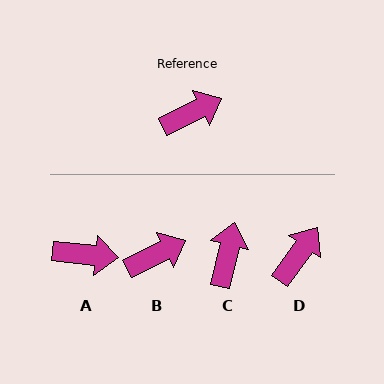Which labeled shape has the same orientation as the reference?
B.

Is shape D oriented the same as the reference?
No, it is off by about 28 degrees.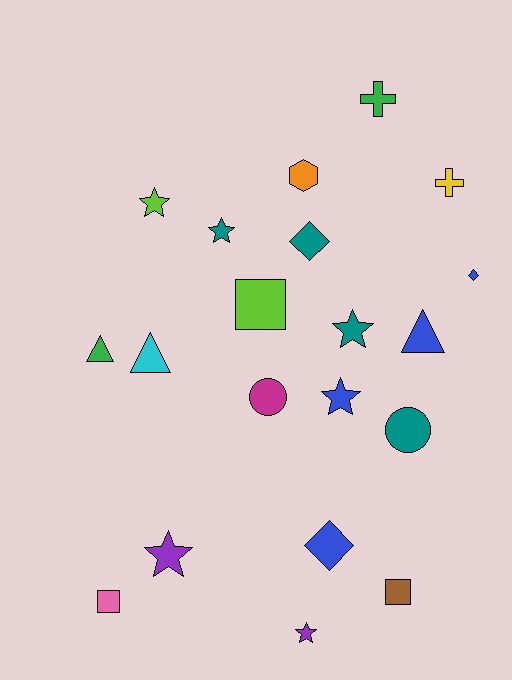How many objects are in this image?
There are 20 objects.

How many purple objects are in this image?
There are 2 purple objects.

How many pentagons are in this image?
There are no pentagons.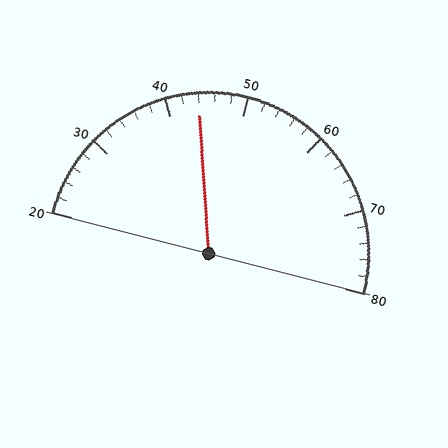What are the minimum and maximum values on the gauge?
The gauge ranges from 20 to 80.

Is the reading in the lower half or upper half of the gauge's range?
The reading is in the lower half of the range (20 to 80).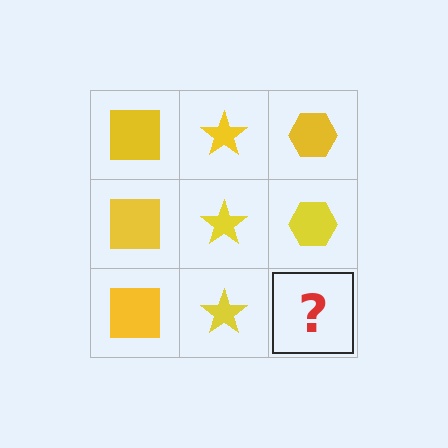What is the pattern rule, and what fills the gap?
The rule is that each column has a consistent shape. The gap should be filled with a yellow hexagon.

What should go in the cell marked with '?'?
The missing cell should contain a yellow hexagon.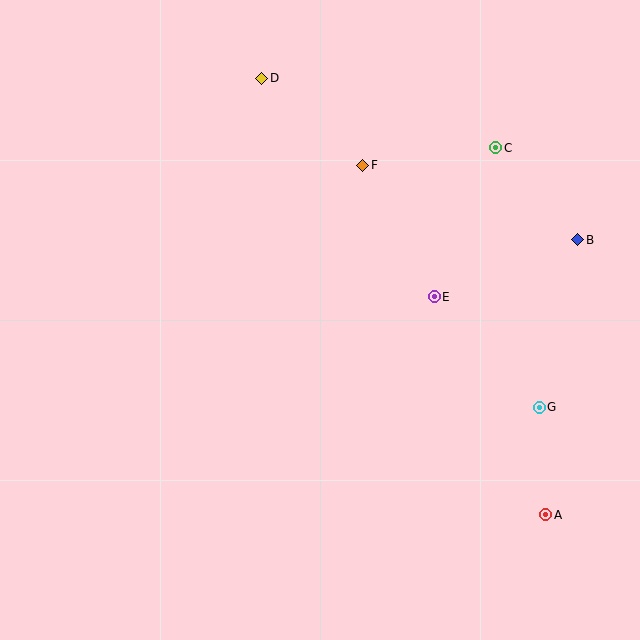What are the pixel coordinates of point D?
Point D is at (262, 78).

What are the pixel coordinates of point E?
Point E is at (434, 297).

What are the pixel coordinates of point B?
Point B is at (578, 240).